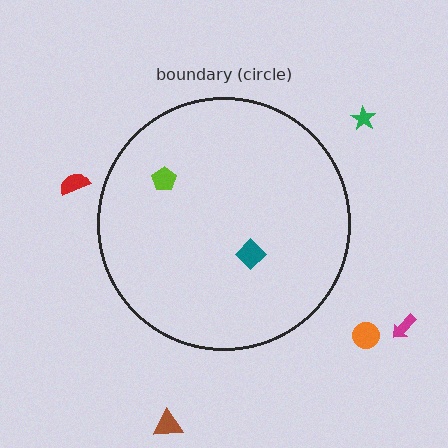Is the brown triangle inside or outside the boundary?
Outside.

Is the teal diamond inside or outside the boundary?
Inside.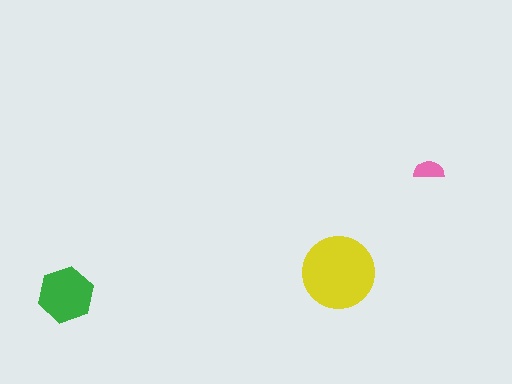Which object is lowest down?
The green hexagon is bottommost.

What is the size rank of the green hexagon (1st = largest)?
2nd.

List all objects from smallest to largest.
The pink semicircle, the green hexagon, the yellow circle.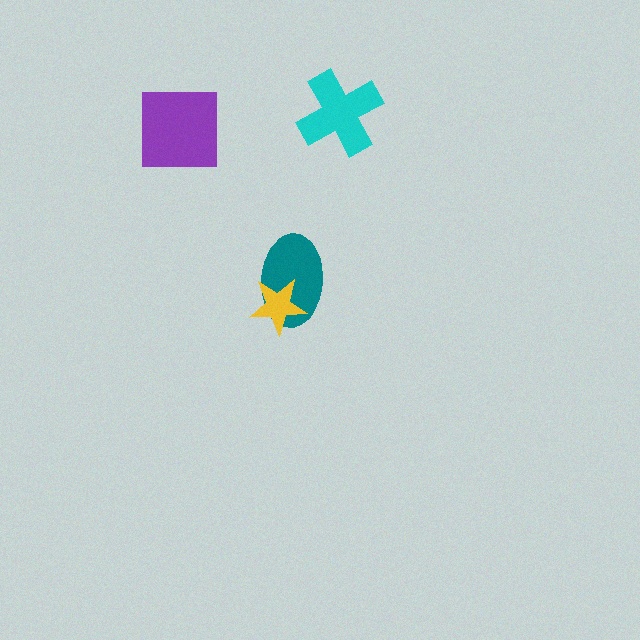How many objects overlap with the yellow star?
1 object overlaps with the yellow star.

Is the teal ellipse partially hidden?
Yes, it is partially covered by another shape.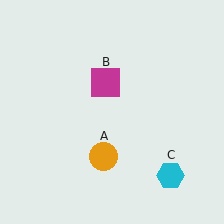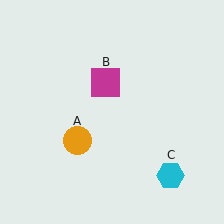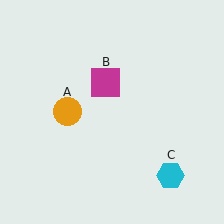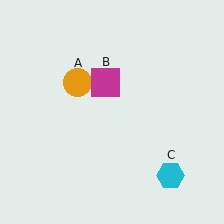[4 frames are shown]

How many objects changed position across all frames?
1 object changed position: orange circle (object A).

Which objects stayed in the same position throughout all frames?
Magenta square (object B) and cyan hexagon (object C) remained stationary.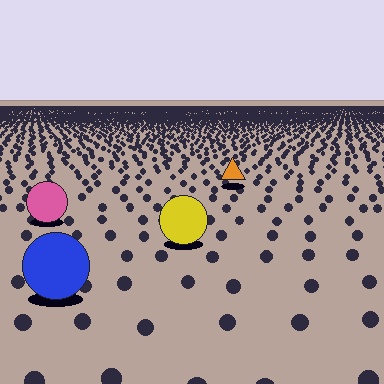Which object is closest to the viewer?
The blue circle is closest. The texture marks near it are larger and more spread out.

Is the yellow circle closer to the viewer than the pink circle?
Yes. The yellow circle is closer — you can tell from the texture gradient: the ground texture is coarser near it.